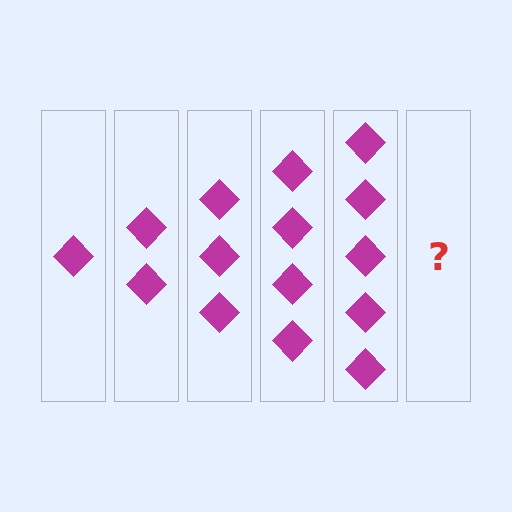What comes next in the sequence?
The next element should be 6 diamonds.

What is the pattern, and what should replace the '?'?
The pattern is that each step adds one more diamond. The '?' should be 6 diamonds.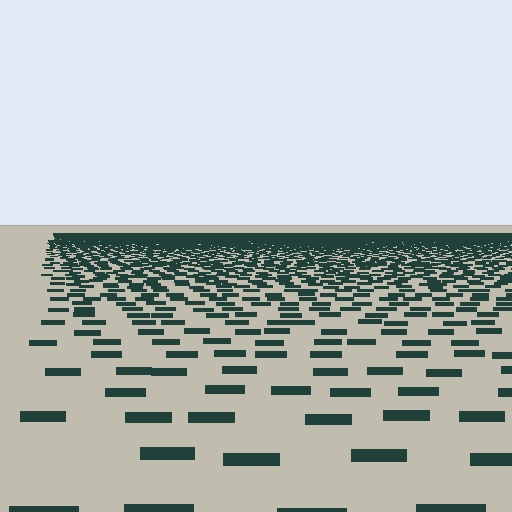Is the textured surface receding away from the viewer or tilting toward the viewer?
The surface is receding away from the viewer. Texture elements get smaller and denser toward the top.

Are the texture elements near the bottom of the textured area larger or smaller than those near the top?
Larger. Near the bottom, elements are closer to the viewer and appear at a bigger on-screen size.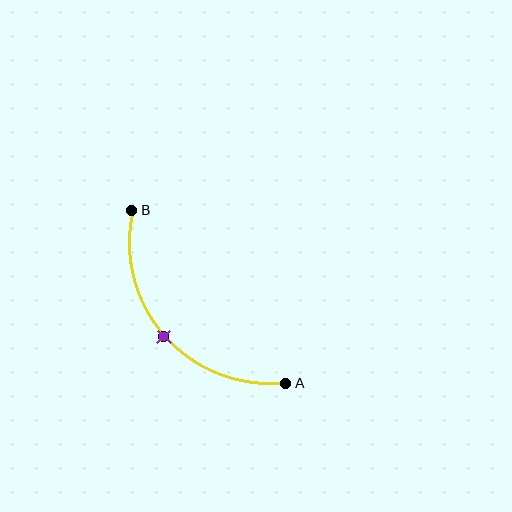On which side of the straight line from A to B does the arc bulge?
The arc bulges below and to the left of the straight line connecting A and B.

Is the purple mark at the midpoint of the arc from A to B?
Yes. The purple mark lies on the arc at equal arc-length from both A and B — it is the arc midpoint.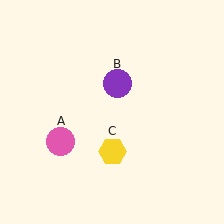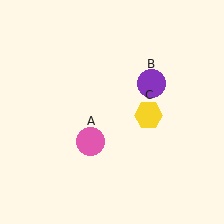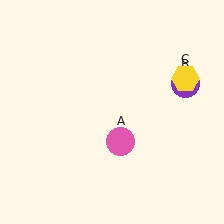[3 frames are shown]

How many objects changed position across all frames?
3 objects changed position: pink circle (object A), purple circle (object B), yellow hexagon (object C).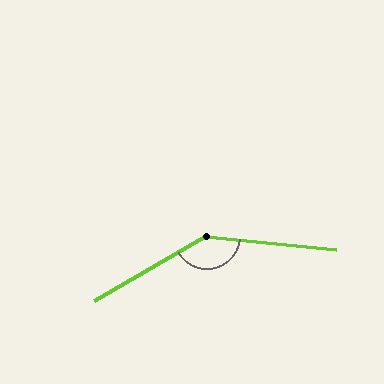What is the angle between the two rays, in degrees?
Approximately 144 degrees.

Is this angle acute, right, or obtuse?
It is obtuse.